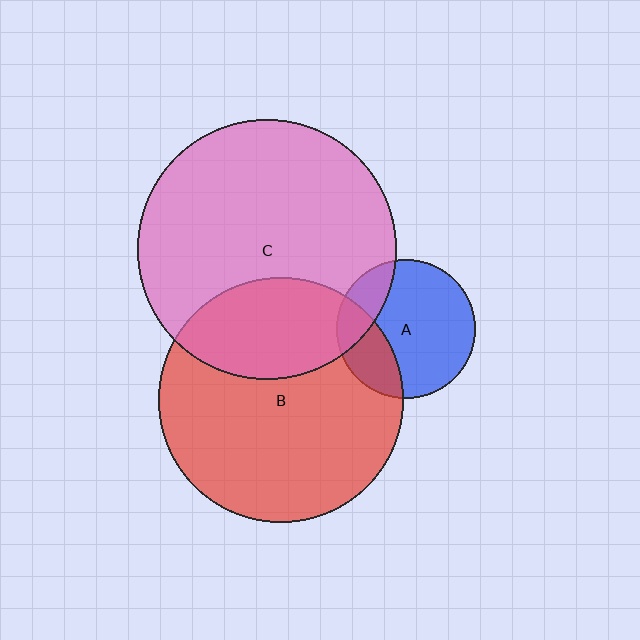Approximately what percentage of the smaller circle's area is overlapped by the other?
Approximately 25%.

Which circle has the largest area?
Circle C (pink).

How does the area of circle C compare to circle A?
Approximately 3.5 times.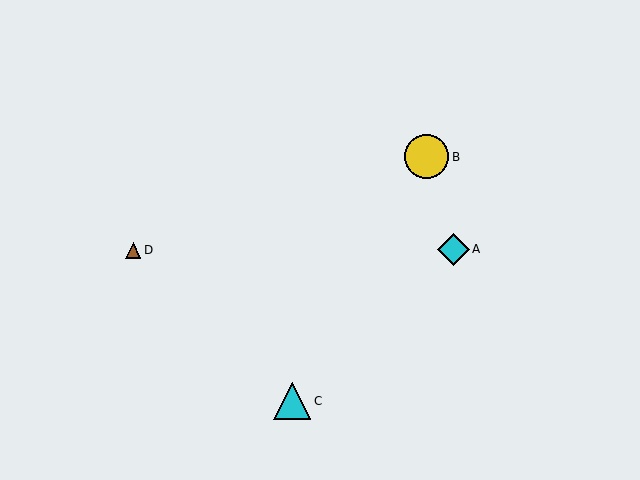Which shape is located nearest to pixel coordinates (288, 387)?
The cyan triangle (labeled C) at (292, 401) is nearest to that location.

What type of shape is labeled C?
Shape C is a cyan triangle.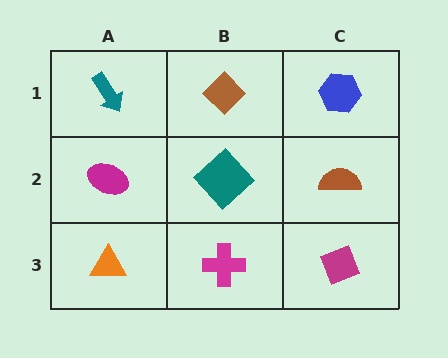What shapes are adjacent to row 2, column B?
A brown diamond (row 1, column B), a magenta cross (row 3, column B), a magenta ellipse (row 2, column A), a brown semicircle (row 2, column C).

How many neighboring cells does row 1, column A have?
2.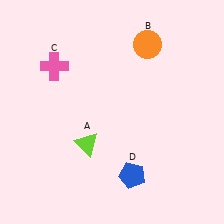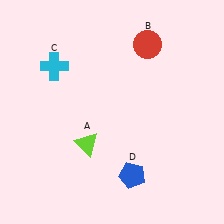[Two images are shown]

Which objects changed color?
B changed from orange to red. C changed from pink to cyan.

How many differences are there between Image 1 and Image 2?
There are 2 differences between the two images.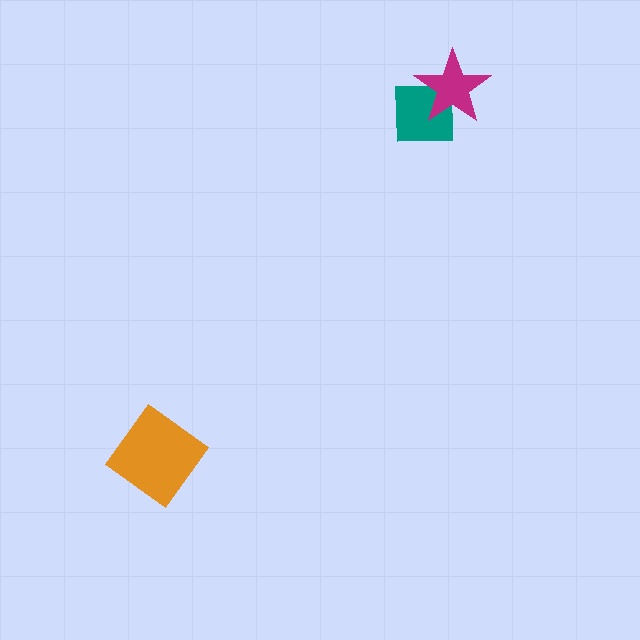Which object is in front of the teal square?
The magenta star is in front of the teal square.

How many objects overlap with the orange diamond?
0 objects overlap with the orange diamond.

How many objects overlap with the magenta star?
1 object overlaps with the magenta star.